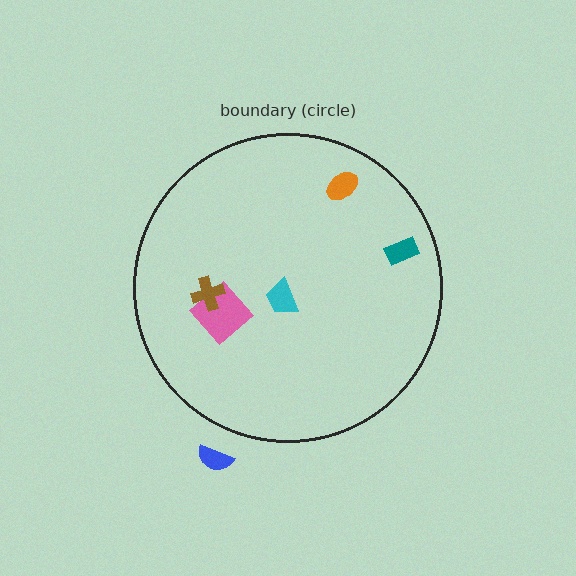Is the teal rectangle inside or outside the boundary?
Inside.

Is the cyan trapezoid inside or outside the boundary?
Inside.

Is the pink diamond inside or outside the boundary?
Inside.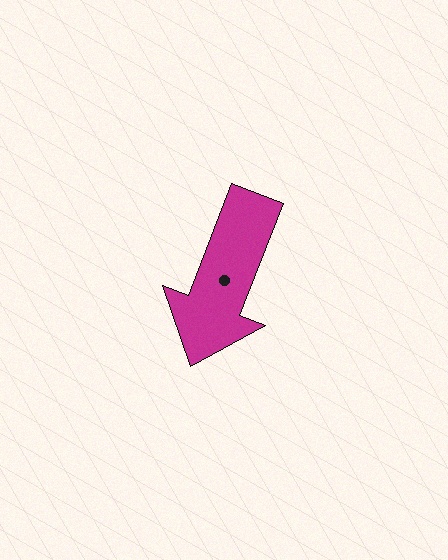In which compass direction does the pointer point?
South.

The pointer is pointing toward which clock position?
Roughly 7 o'clock.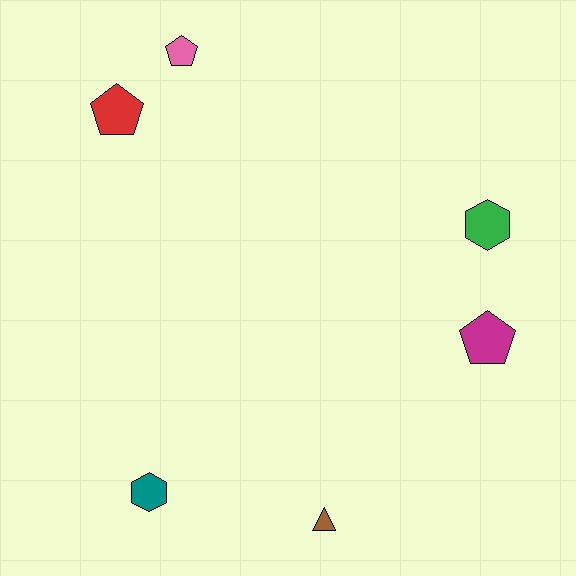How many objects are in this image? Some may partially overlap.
There are 6 objects.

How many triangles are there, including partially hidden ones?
There is 1 triangle.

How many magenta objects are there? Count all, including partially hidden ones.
There is 1 magenta object.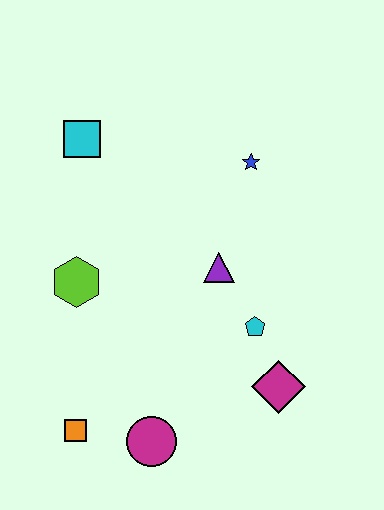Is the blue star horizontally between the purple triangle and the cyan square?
No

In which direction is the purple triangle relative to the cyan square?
The purple triangle is to the right of the cyan square.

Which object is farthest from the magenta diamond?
The cyan square is farthest from the magenta diamond.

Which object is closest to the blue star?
The purple triangle is closest to the blue star.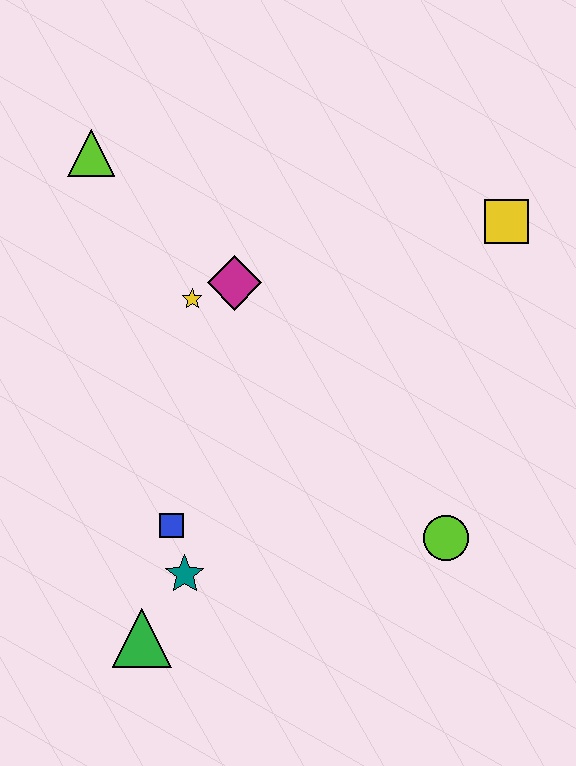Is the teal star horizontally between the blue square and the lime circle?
Yes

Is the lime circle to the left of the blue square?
No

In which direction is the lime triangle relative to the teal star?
The lime triangle is above the teal star.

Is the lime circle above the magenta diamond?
No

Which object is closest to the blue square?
The teal star is closest to the blue square.